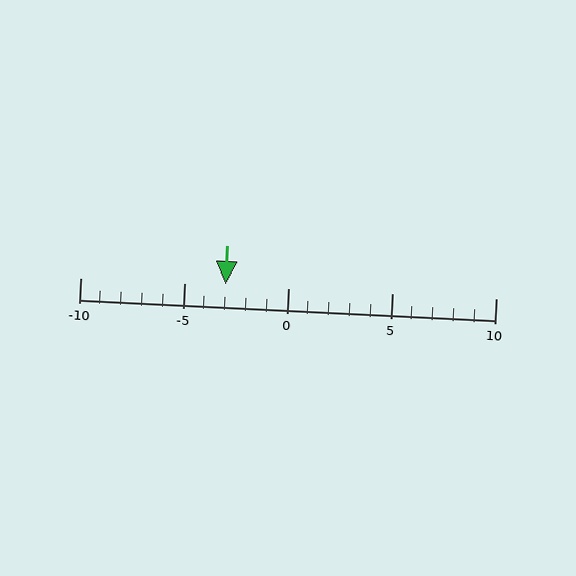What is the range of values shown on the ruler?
The ruler shows values from -10 to 10.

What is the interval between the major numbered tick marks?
The major tick marks are spaced 5 units apart.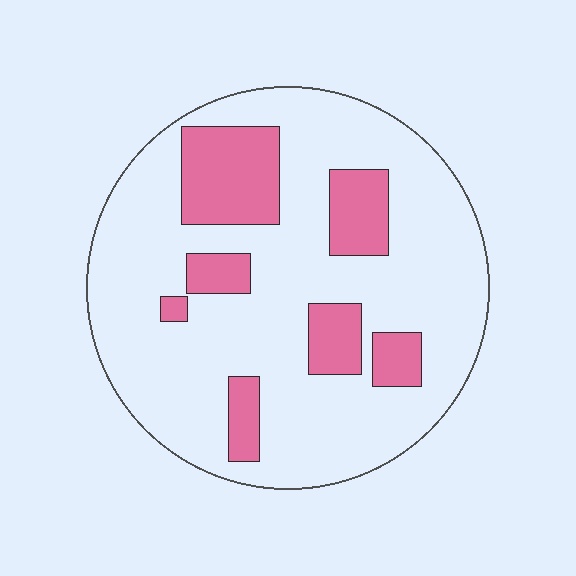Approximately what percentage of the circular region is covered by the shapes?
Approximately 20%.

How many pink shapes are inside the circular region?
7.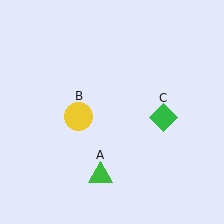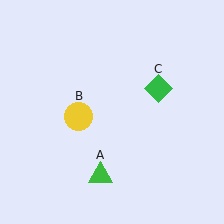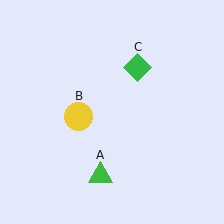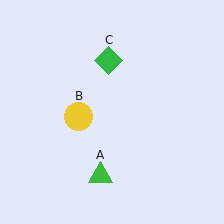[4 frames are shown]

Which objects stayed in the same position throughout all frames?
Green triangle (object A) and yellow circle (object B) remained stationary.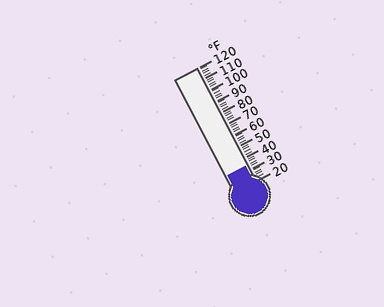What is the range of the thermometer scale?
The thermometer scale ranges from 20°F to 120°F.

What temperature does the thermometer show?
The thermometer shows approximately 34°F.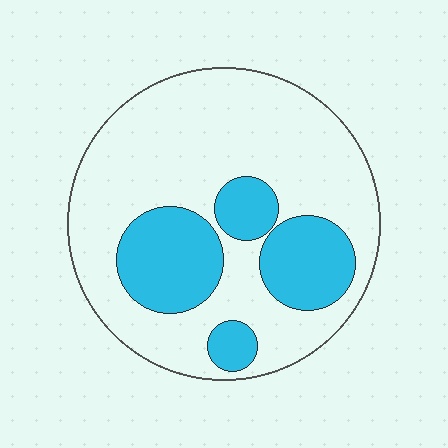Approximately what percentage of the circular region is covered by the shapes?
Approximately 30%.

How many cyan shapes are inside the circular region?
4.